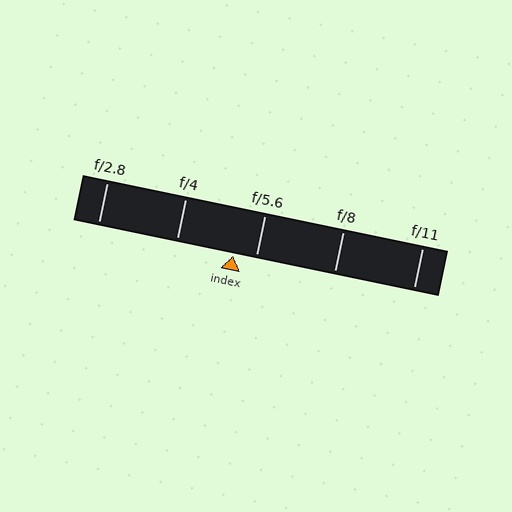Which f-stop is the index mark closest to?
The index mark is closest to f/5.6.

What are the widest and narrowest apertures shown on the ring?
The widest aperture shown is f/2.8 and the narrowest is f/11.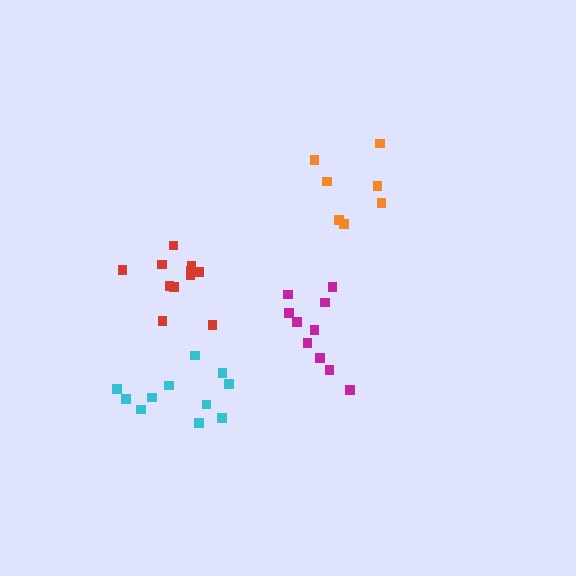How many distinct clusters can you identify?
There are 4 distinct clusters.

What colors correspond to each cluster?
The clusters are colored: orange, magenta, red, cyan.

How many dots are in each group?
Group 1: 7 dots, Group 2: 10 dots, Group 3: 11 dots, Group 4: 11 dots (39 total).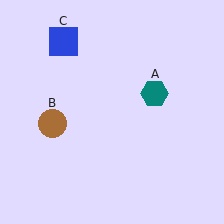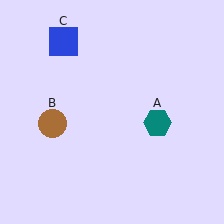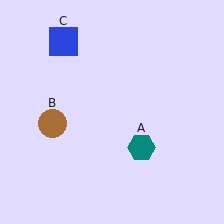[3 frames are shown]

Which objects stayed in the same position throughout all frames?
Brown circle (object B) and blue square (object C) remained stationary.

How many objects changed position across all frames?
1 object changed position: teal hexagon (object A).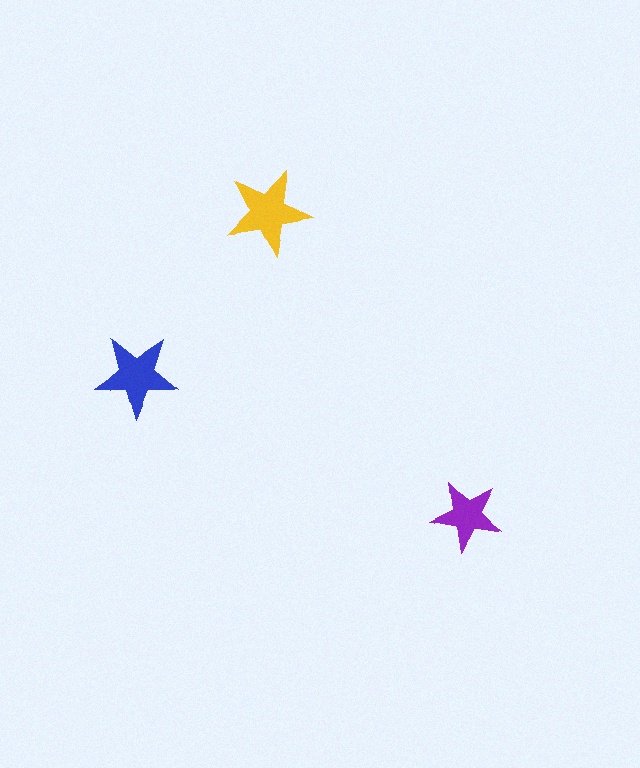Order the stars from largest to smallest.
the yellow one, the blue one, the purple one.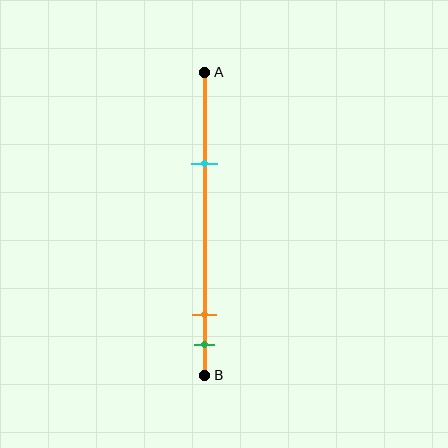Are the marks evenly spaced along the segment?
No, the marks are not evenly spaced.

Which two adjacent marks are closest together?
The orange and green marks are the closest adjacent pair.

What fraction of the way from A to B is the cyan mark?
The cyan mark is approximately 30% (0.3) of the way from A to B.